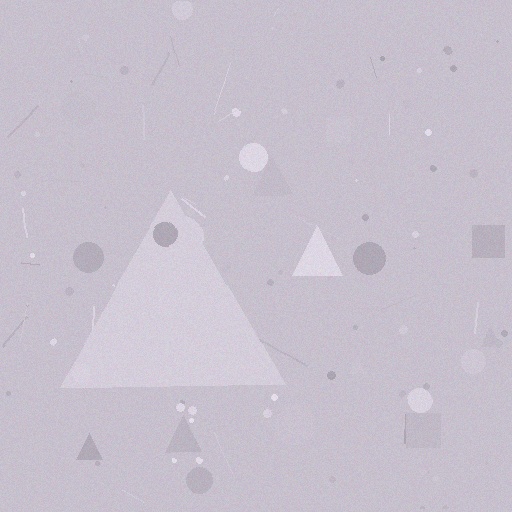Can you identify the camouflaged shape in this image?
The camouflaged shape is a triangle.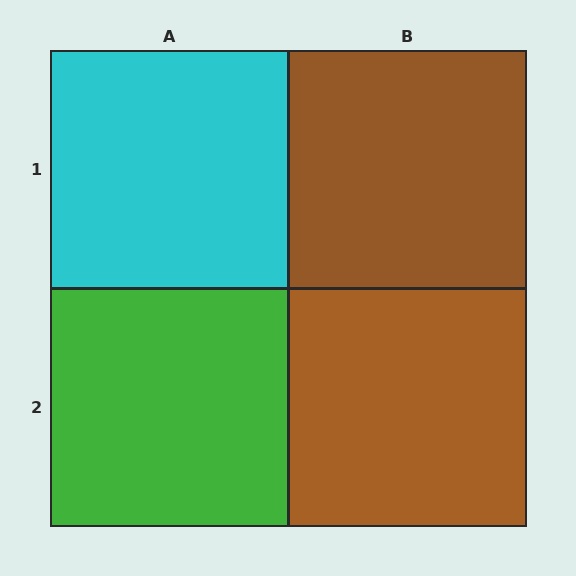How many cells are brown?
2 cells are brown.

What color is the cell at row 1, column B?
Brown.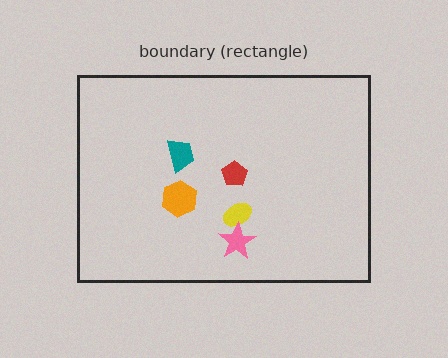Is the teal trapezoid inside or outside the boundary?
Inside.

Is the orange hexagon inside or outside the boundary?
Inside.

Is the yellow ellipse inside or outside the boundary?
Inside.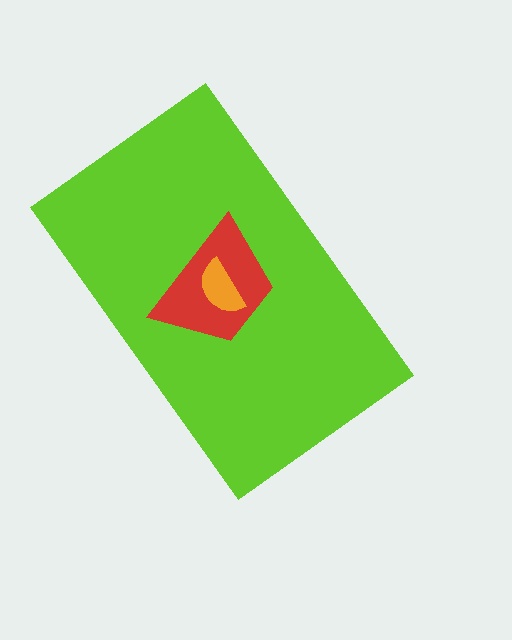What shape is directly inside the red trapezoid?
The orange semicircle.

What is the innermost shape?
The orange semicircle.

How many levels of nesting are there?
3.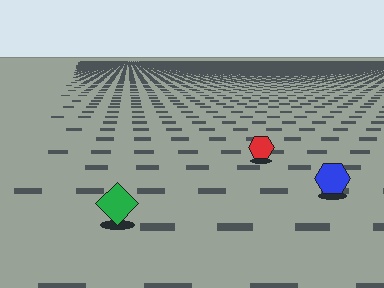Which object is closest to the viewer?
The green diamond is closest. The texture marks near it are larger and more spread out.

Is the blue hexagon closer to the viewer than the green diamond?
No. The green diamond is closer — you can tell from the texture gradient: the ground texture is coarser near it.